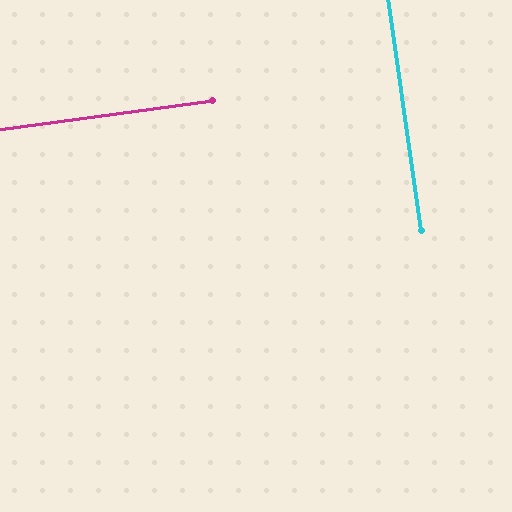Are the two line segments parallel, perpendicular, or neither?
Perpendicular — they meet at approximately 90°.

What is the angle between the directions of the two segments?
Approximately 90 degrees.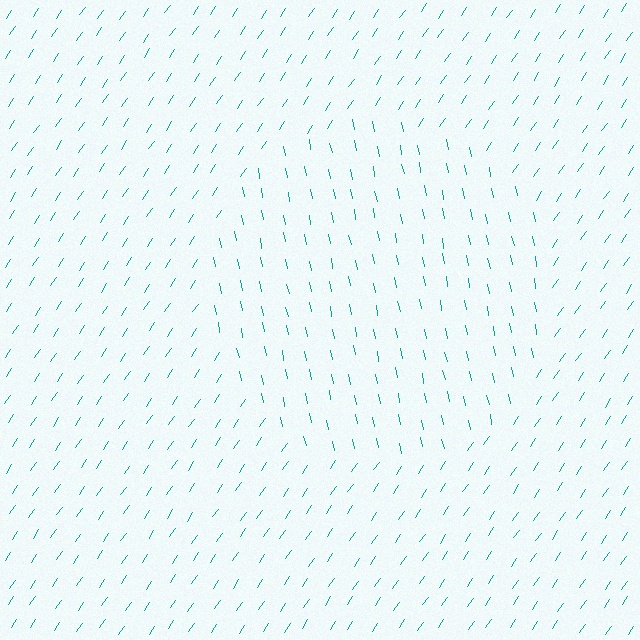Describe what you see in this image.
The image is filled with small teal line segments. A circle region in the image has lines oriented differently from the surrounding lines, creating a visible texture boundary.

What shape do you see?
I see a circle.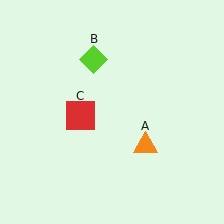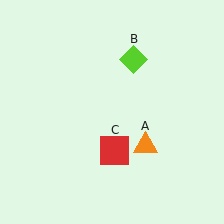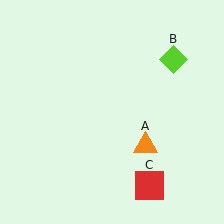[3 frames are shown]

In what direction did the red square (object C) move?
The red square (object C) moved down and to the right.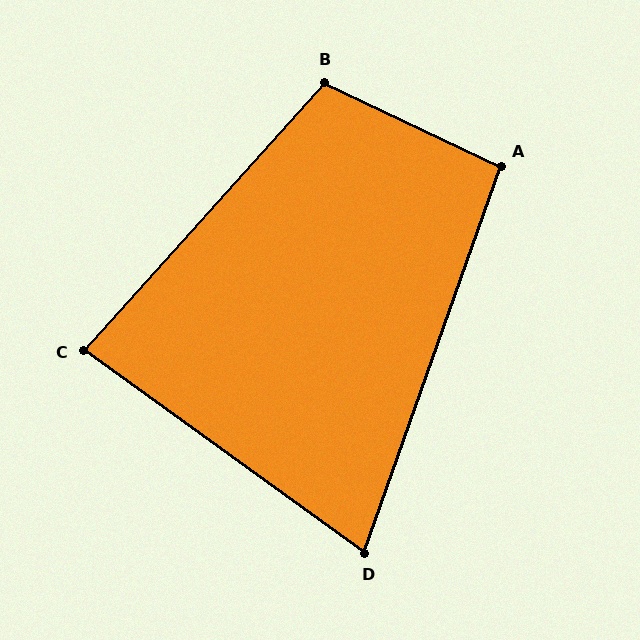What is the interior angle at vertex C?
Approximately 84 degrees (acute).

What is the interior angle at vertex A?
Approximately 96 degrees (obtuse).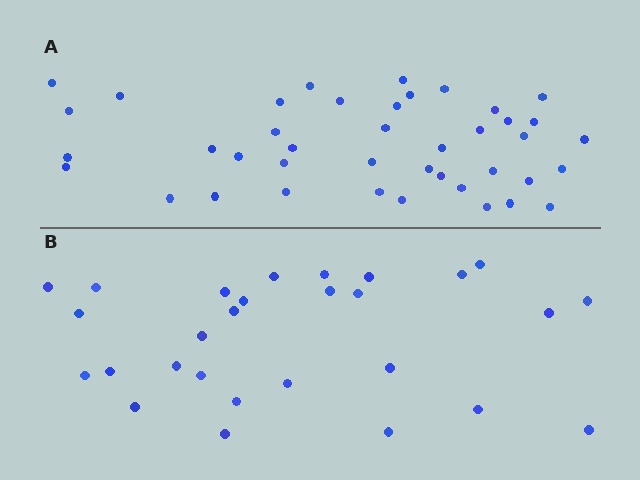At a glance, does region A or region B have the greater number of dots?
Region A (the top region) has more dots.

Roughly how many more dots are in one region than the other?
Region A has approximately 15 more dots than region B.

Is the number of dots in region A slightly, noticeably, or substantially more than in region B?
Region A has substantially more. The ratio is roughly 1.5 to 1.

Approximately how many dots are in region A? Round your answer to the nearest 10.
About 40 dots. (The exact count is 41, which rounds to 40.)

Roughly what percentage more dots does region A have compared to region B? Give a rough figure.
About 45% more.